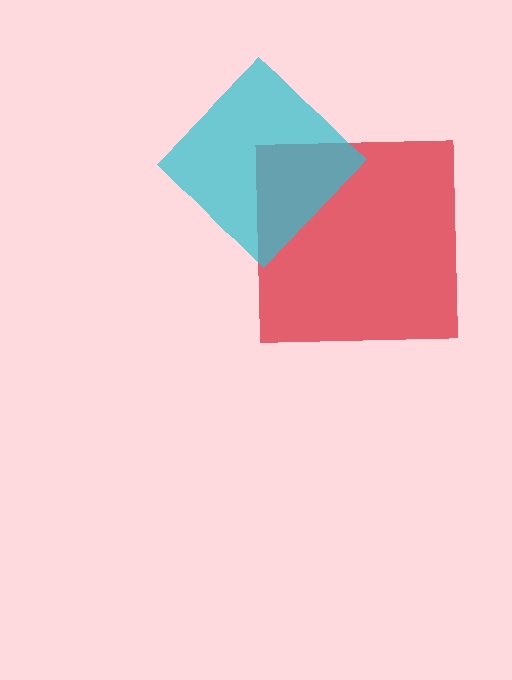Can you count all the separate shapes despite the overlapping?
Yes, there are 2 separate shapes.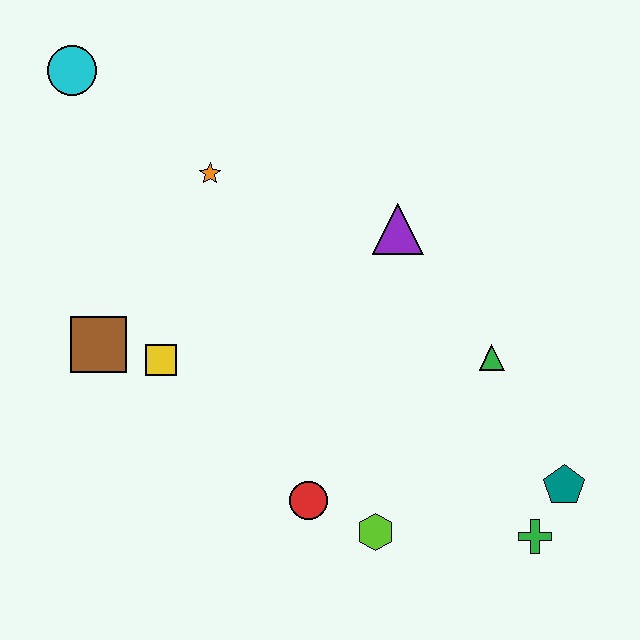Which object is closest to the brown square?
The yellow square is closest to the brown square.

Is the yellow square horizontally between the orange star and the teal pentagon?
No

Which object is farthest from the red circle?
The cyan circle is farthest from the red circle.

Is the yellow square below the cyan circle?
Yes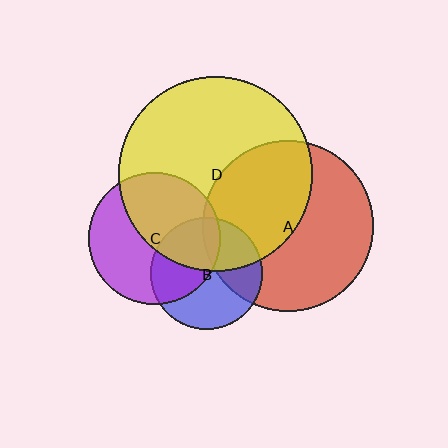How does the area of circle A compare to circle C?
Approximately 1.7 times.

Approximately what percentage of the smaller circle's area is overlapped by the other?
Approximately 35%.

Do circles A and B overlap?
Yes.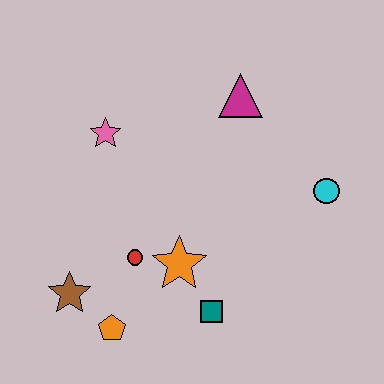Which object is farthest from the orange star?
The magenta triangle is farthest from the orange star.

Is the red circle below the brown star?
No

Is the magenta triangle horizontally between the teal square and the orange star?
No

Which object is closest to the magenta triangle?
The cyan circle is closest to the magenta triangle.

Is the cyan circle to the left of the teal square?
No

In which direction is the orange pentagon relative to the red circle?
The orange pentagon is below the red circle.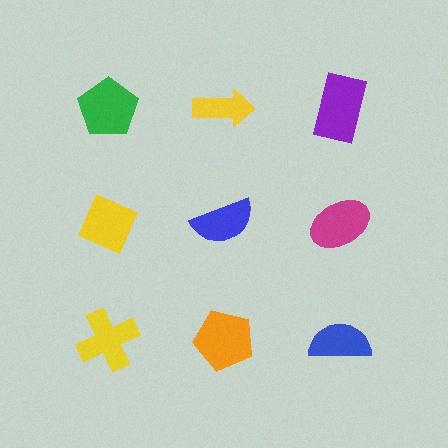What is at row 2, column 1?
A yellow diamond.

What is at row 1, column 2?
A yellow arrow.